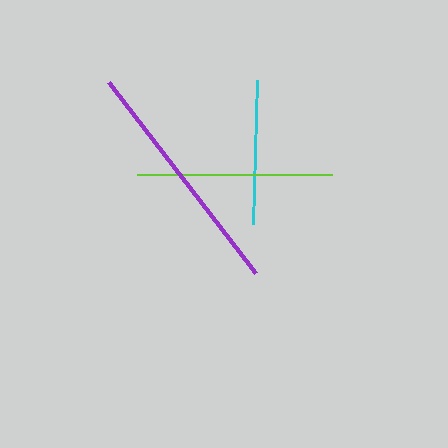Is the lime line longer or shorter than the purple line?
The purple line is longer than the lime line.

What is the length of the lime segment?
The lime segment is approximately 195 pixels long.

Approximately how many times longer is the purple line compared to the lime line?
The purple line is approximately 1.2 times the length of the lime line.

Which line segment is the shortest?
The cyan line is the shortest at approximately 144 pixels.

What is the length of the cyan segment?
The cyan segment is approximately 144 pixels long.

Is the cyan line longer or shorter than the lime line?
The lime line is longer than the cyan line.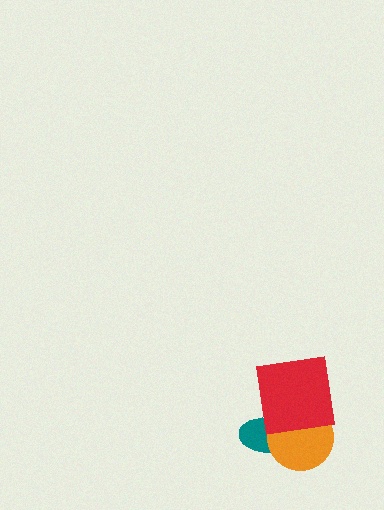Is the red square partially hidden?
No, no other shape covers it.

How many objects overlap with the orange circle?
2 objects overlap with the orange circle.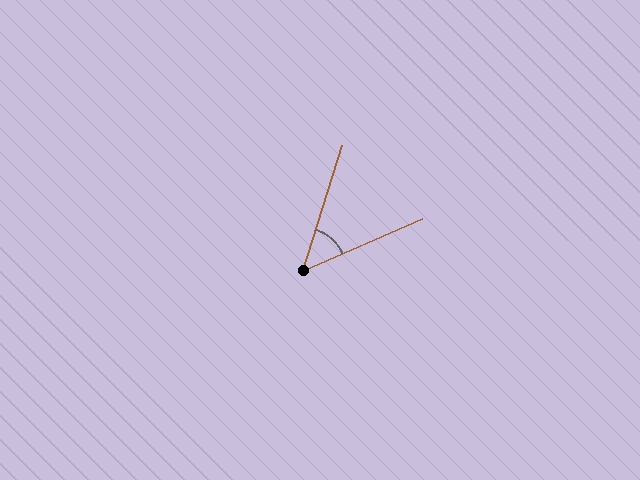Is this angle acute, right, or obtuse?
It is acute.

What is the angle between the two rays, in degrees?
Approximately 49 degrees.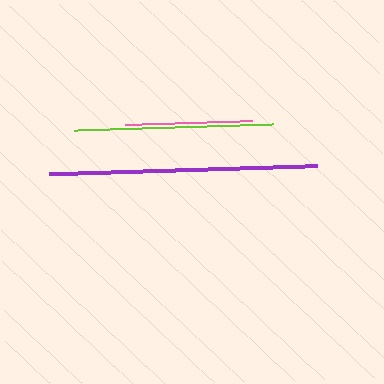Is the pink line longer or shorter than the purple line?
The purple line is longer than the pink line.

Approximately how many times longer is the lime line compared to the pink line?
The lime line is approximately 1.6 times the length of the pink line.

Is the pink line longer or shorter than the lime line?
The lime line is longer than the pink line.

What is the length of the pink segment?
The pink segment is approximately 127 pixels long.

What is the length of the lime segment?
The lime segment is approximately 199 pixels long.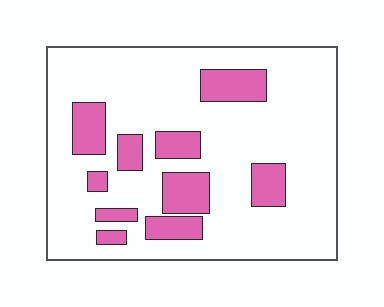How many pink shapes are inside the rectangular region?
10.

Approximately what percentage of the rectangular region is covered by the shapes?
Approximately 20%.